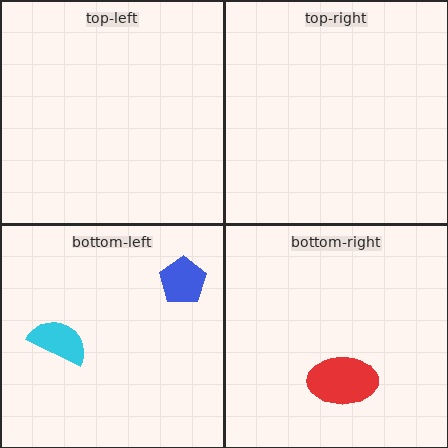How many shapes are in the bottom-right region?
1.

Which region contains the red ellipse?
The bottom-right region.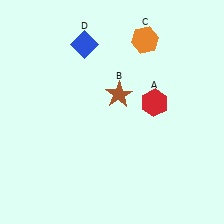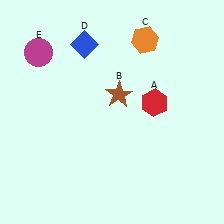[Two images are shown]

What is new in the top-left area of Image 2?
A magenta circle (E) was added in the top-left area of Image 2.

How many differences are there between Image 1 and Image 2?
There is 1 difference between the two images.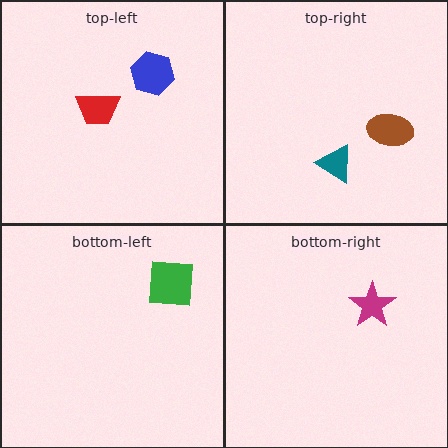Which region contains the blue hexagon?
The top-left region.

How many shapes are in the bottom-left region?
1.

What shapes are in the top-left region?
The blue hexagon, the red trapezoid.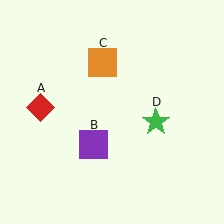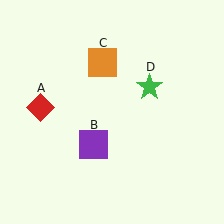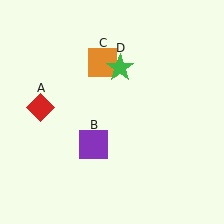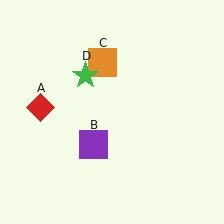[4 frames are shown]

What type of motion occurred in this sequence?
The green star (object D) rotated counterclockwise around the center of the scene.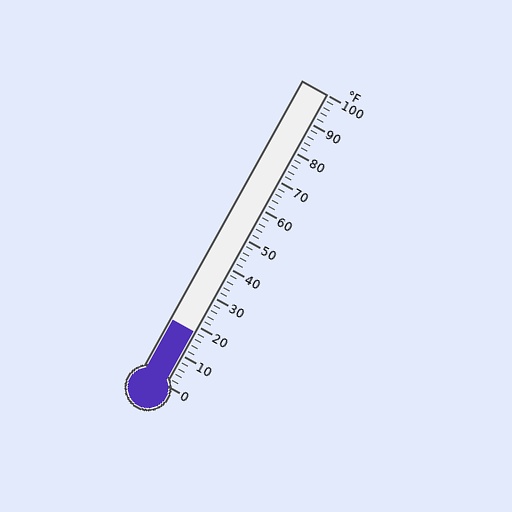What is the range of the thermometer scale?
The thermometer scale ranges from 0°F to 100°F.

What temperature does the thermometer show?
The thermometer shows approximately 18°F.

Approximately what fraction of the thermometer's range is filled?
The thermometer is filled to approximately 20% of its range.